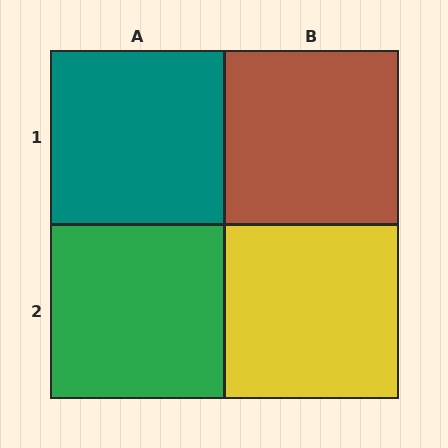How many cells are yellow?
1 cell is yellow.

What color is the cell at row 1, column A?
Teal.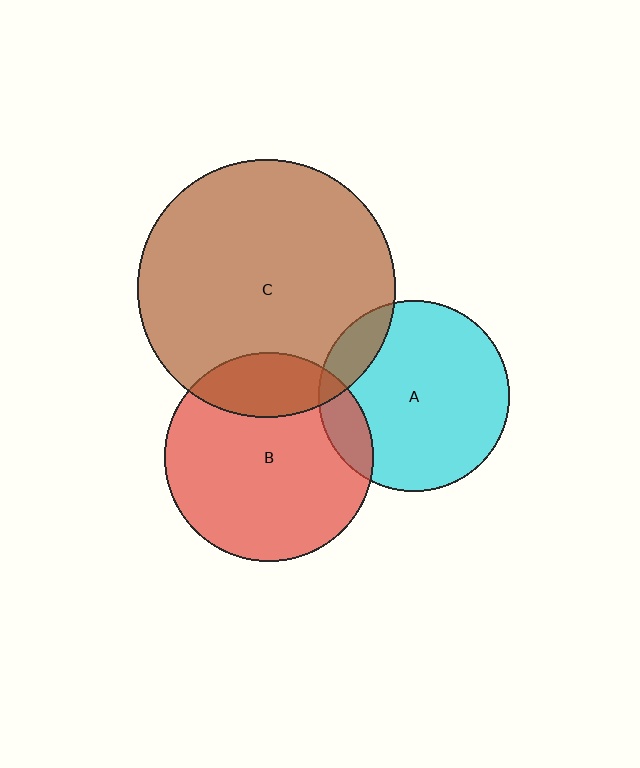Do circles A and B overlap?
Yes.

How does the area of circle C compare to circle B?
Approximately 1.5 times.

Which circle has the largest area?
Circle C (brown).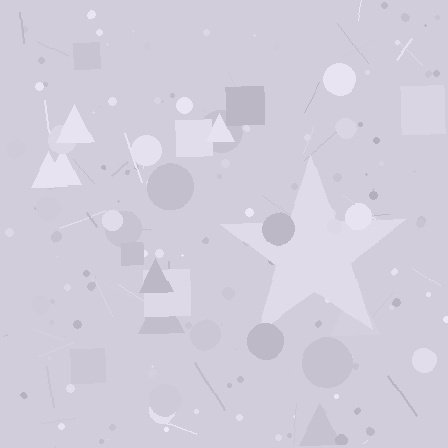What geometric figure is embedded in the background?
A star is embedded in the background.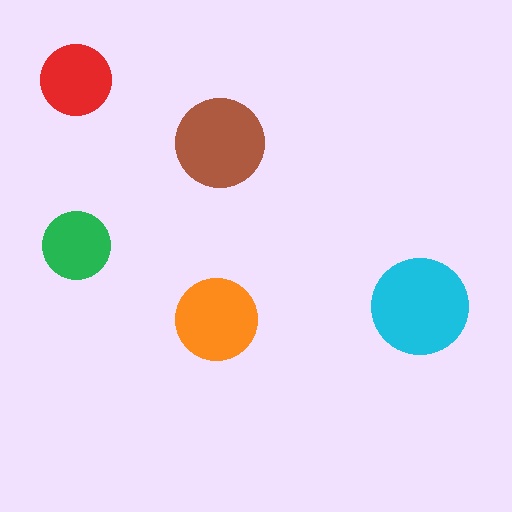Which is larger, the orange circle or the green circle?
The orange one.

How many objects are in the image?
There are 5 objects in the image.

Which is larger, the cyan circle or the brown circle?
The cyan one.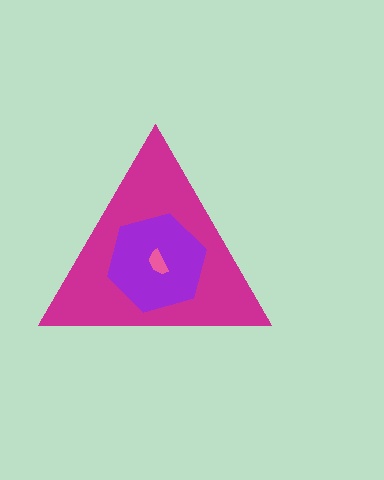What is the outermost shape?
The magenta triangle.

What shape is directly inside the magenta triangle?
The purple hexagon.